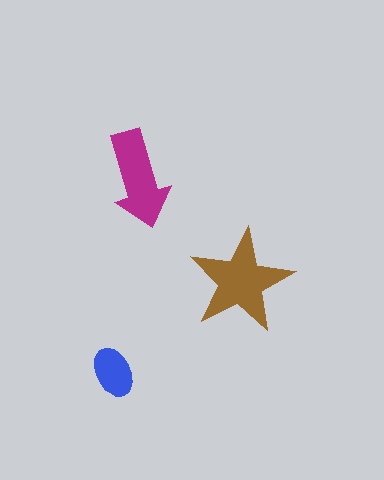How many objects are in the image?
There are 3 objects in the image.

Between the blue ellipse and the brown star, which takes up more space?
The brown star.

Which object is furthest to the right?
The brown star is rightmost.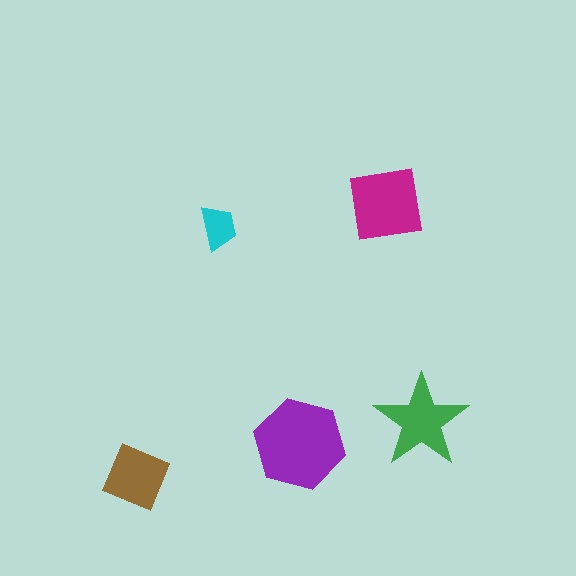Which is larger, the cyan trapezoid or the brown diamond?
The brown diamond.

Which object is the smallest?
The cyan trapezoid.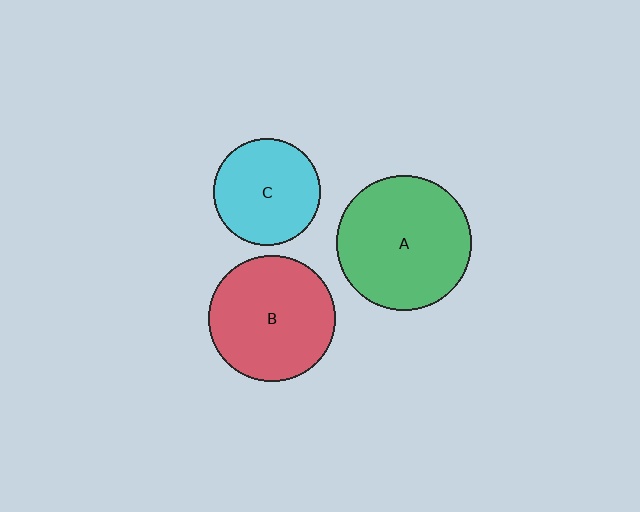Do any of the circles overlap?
No, none of the circles overlap.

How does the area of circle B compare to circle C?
Approximately 1.4 times.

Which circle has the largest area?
Circle A (green).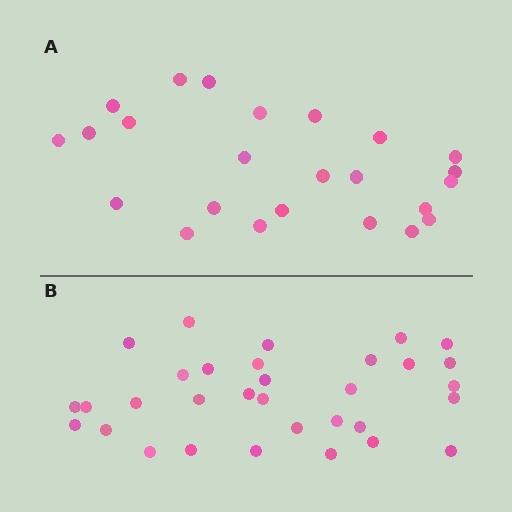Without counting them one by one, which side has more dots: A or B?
Region B (the bottom region) has more dots.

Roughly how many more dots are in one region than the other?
Region B has roughly 8 or so more dots than region A.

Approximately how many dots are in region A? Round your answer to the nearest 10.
About 20 dots. (The exact count is 24, which rounds to 20.)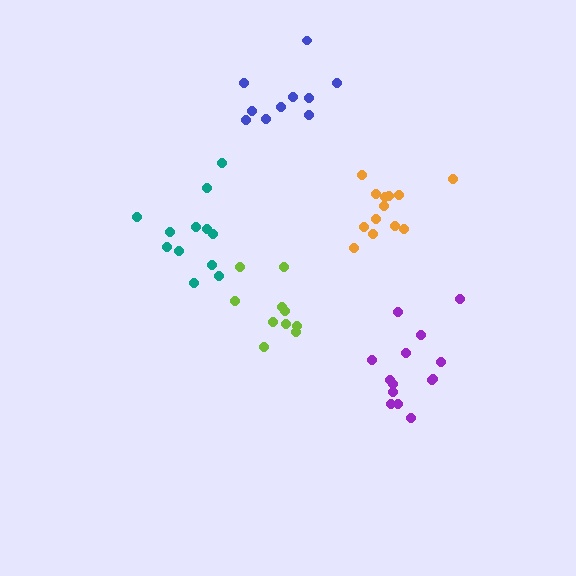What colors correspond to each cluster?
The clusters are colored: purple, blue, teal, lime, orange.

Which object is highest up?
The blue cluster is topmost.